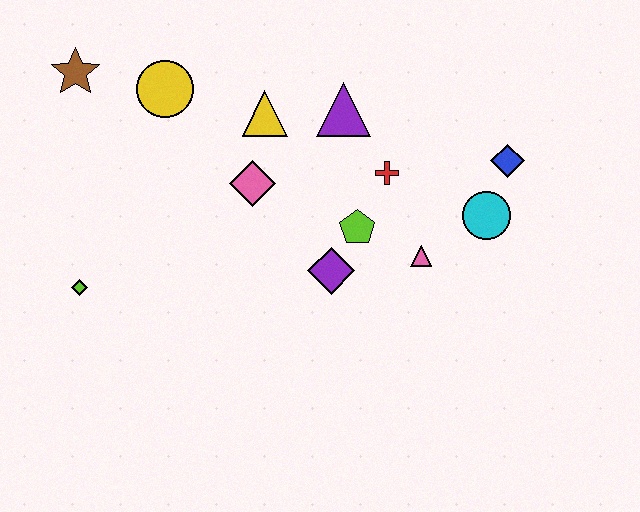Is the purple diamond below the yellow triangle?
Yes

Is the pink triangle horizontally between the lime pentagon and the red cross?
No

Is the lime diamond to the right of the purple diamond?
No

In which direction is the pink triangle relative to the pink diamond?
The pink triangle is to the right of the pink diamond.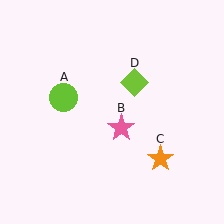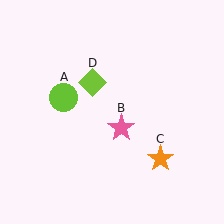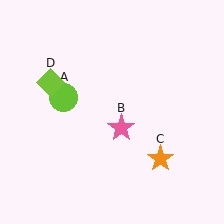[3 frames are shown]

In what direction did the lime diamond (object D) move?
The lime diamond (object D) moved left.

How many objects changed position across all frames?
1 object changed position: lime diamond (object D).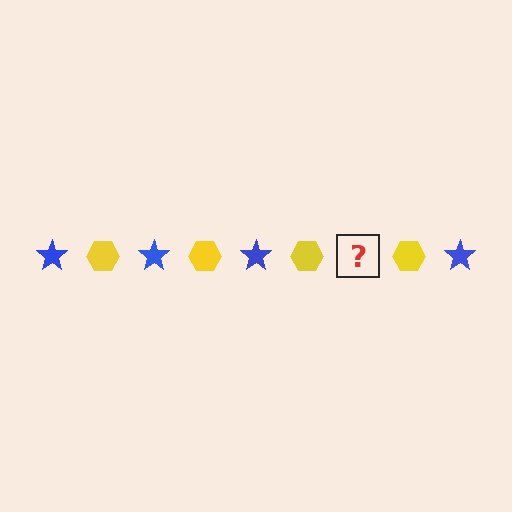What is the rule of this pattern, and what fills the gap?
The rule is that the pattern alternates between blue star and yellow hexagon. The gap should be filled with a blue star.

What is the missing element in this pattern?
The missing element is a blue star.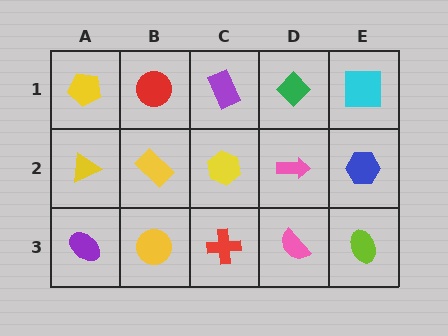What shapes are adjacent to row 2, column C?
A purple rectangle (row 1, column C), a red cross (row 3, column C), a yellow rectangle (row 2, column B), a pink arrow (row 2, column D).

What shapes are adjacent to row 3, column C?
A yellow hexagon (row 2, column C), a yellow circle (row 3, column B), a pink semicircle (row 3, column D).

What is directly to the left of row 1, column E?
A green diamond.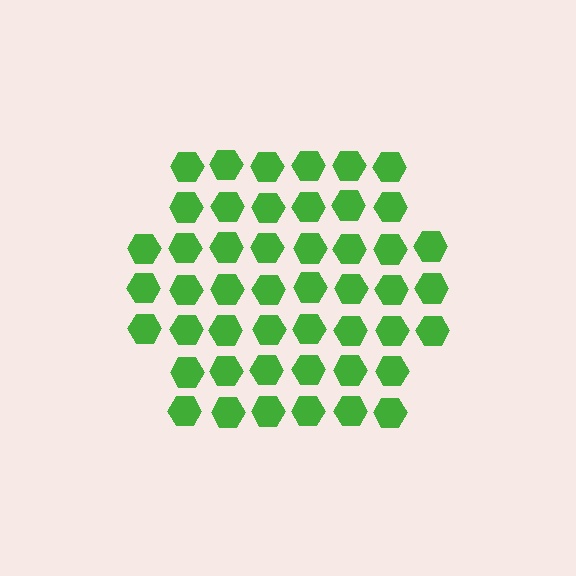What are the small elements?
The small elements are hexagons.